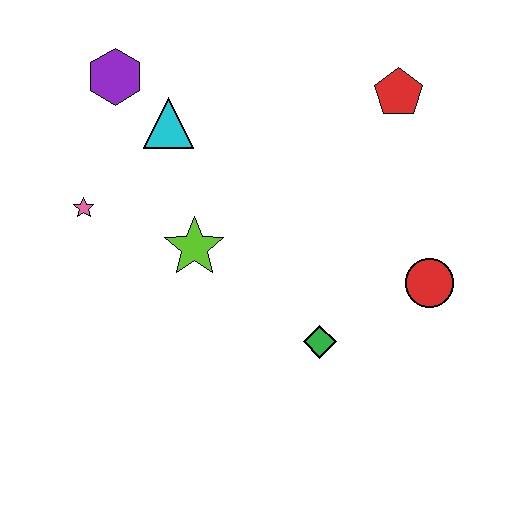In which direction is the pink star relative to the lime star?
The pink star is to the left of the lime star.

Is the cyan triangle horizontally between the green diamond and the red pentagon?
No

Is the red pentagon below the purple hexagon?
Yes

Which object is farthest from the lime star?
The red pentagon is farthest from the lime star.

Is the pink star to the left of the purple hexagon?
Yes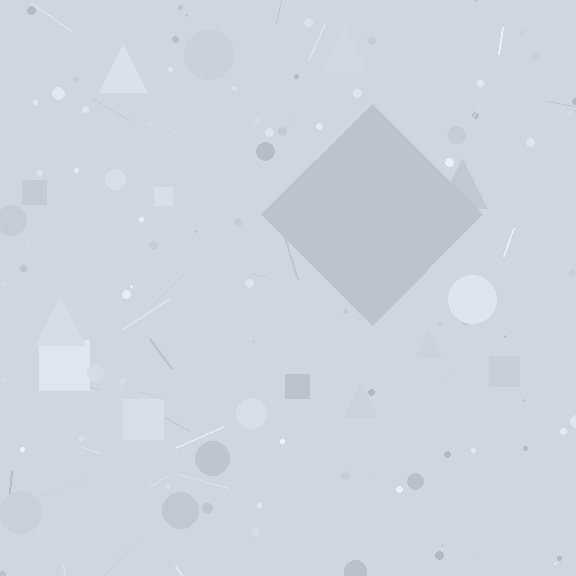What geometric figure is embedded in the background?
A diamond is embedded in the background.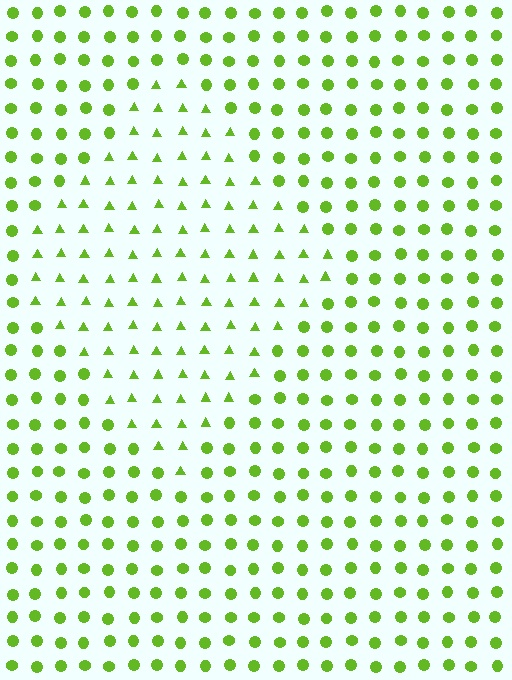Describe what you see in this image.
The image is filled with small lime elements arranged in a uniform grid. A diamond-shaped region contains triangles, while the surrounding area contains circles. The boundary is defined purely by the change in element shape.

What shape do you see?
I see a diamond.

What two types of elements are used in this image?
The image uses triangles inside the diamond region and circles outside it.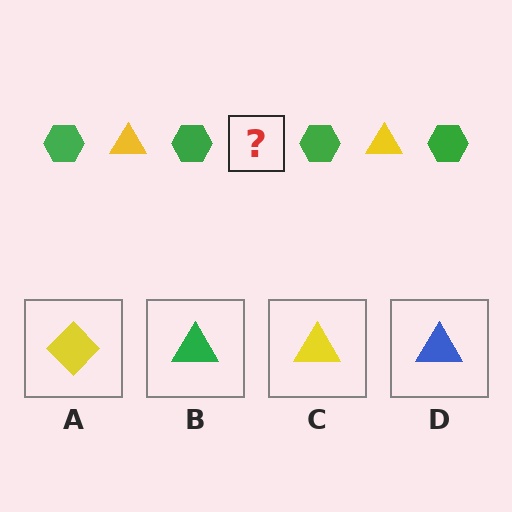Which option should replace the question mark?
Option C.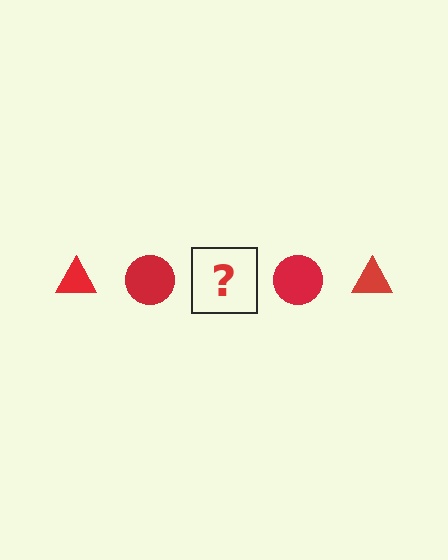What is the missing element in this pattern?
The missing element is a red triangle.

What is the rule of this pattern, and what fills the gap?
The rule is that the pattern cycles through triangle, circle shapes in red. The gap should be filled with a red triangle.